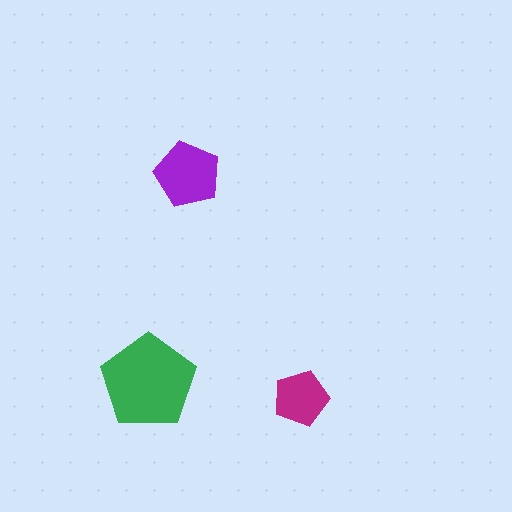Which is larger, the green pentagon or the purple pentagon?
The green one.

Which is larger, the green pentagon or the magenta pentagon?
The green one.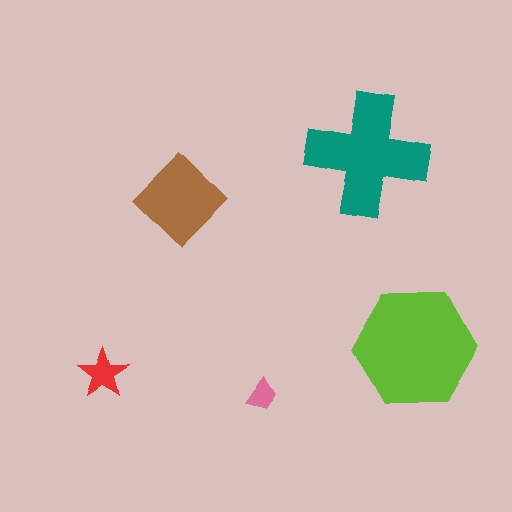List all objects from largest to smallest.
The lime hexagon, the teal cross, the brown diamond, the red star, the pink trapezoid.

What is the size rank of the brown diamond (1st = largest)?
3rd.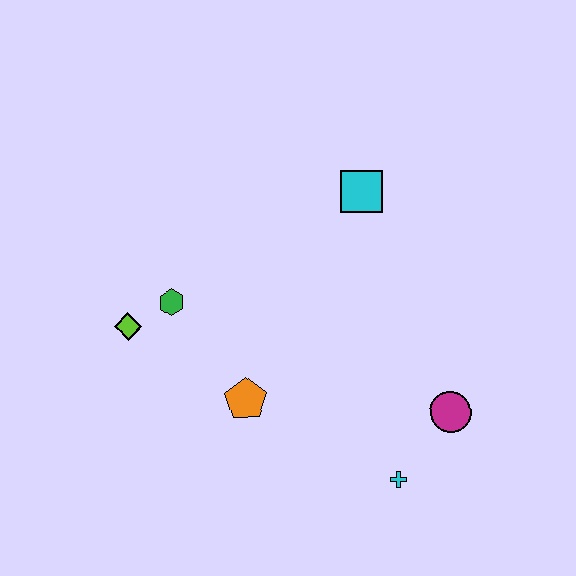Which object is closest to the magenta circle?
The cyan cross is closest to the magenta circle.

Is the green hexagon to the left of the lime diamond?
No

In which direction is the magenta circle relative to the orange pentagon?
The magenta circle is to the right of the orange pentagon.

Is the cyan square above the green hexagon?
Yes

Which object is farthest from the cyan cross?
The lime diamond is farthest from the cyan cross.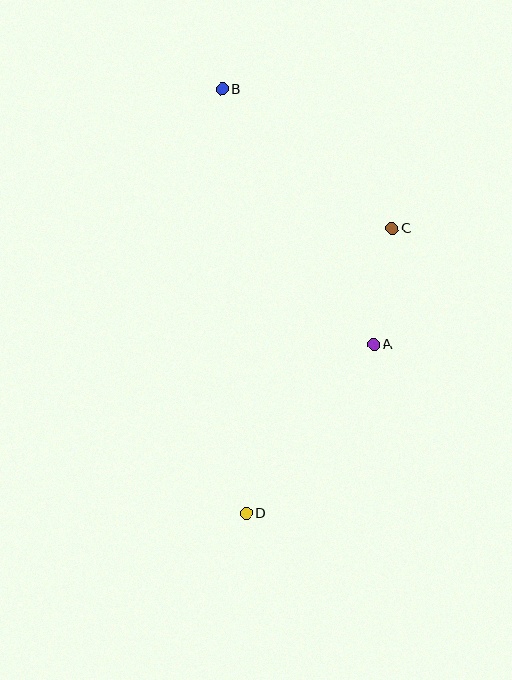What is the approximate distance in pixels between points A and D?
The distance between A and D is approximately 212 pixels.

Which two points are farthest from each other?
Points B and D are farthest from each other.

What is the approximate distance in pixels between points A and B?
The distance between A and B is approximately 297 pixels.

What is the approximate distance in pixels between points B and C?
The distance between B and C is approximately 220 pixels.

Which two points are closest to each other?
Points A and C are closest to each other.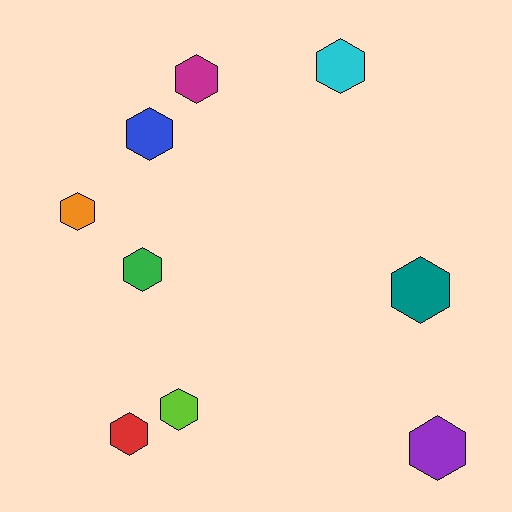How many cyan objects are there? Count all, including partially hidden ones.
There is 1 cyan object.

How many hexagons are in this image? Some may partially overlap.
There are 9 hexagons.